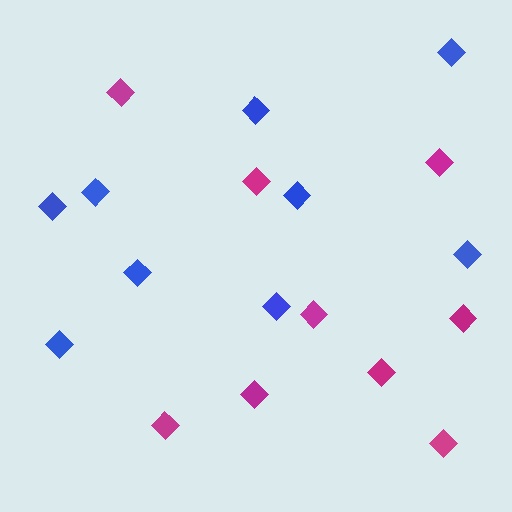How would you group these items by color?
There are 2 groups: one group of blue diamonds (9) and one group of magenta diamonds (9).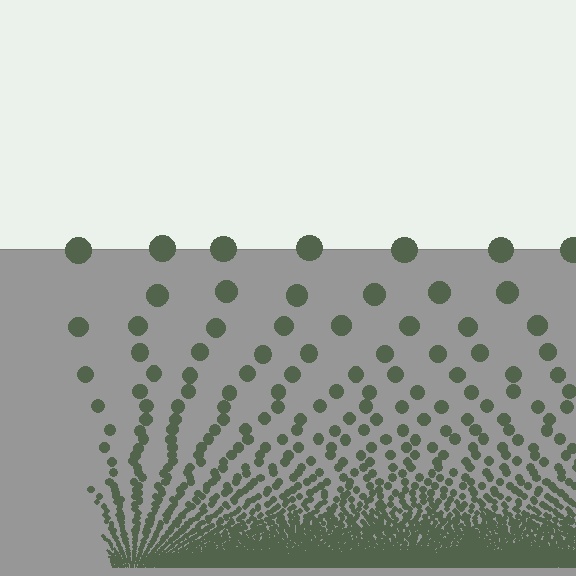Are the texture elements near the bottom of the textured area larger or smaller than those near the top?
Smaller. The gradient is inverted — elements near the bottom are smaller and denser.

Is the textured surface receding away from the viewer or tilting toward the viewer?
The surface appears to tilt toward the viewer. Texture elements get larger and sparser toward the top.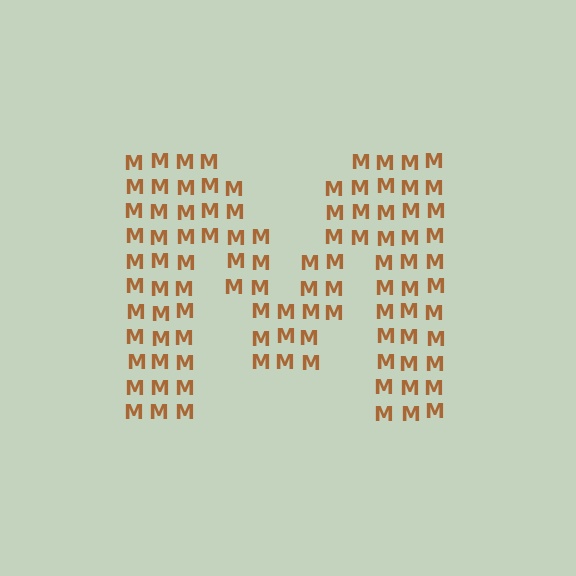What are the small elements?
The small elements are letter M's.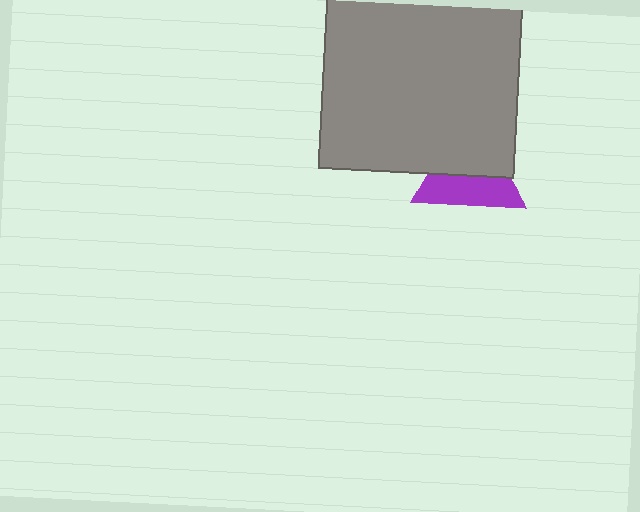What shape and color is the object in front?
The object in front is a gray square.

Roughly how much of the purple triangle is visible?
About half of it is visible (roughly 47%).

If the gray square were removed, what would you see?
You would see the complete purple triangle.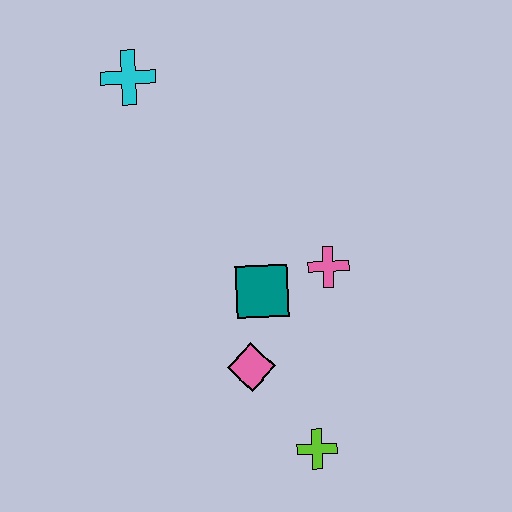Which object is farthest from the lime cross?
The cyan cross is farthest from the lime cross.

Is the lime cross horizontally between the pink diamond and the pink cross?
Yes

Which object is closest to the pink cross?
The teal square is closest to the pink cross.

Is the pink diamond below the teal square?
Yes